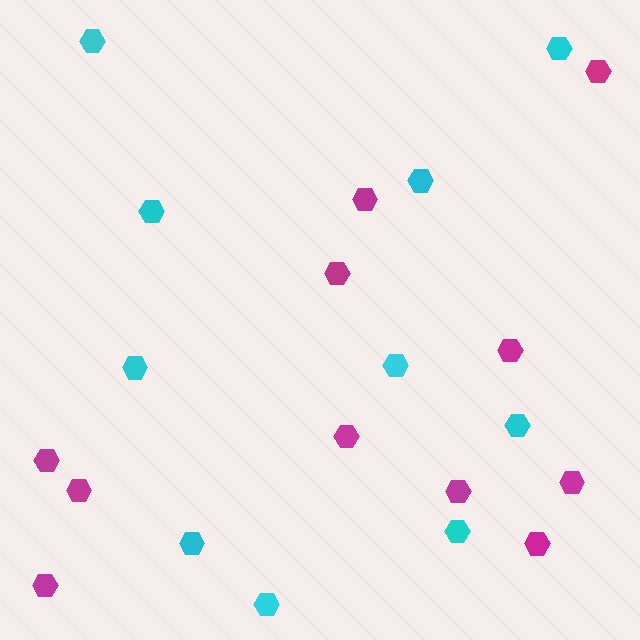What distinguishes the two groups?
There are 2 groups: one group of cyan hexagons (10) and one group of magenta hexagons (11).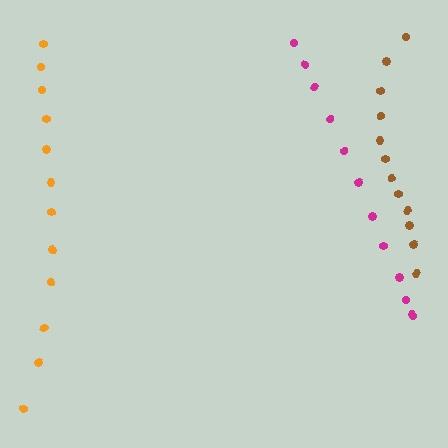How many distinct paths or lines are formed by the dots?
There are 3 distinct paths.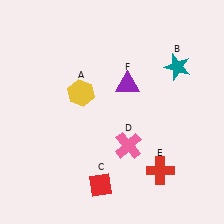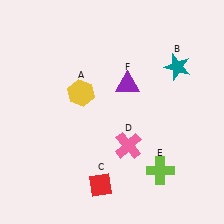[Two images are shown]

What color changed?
The cross (E) changed from red in Image 1 to lime in Image 2.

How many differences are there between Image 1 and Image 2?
There is 1 difference between the two images.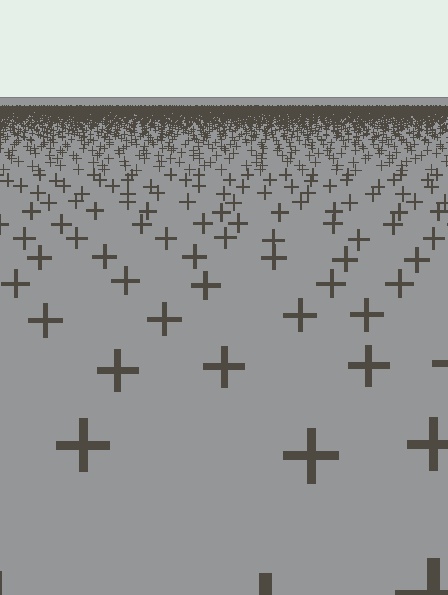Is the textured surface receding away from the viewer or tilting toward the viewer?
The surface is receding away from the viewer. Texture elements get smaller and denser toward the top.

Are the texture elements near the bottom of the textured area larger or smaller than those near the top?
Larger. Near the bottom, elements are closer to the viewer and appear at a bigger on-screen size.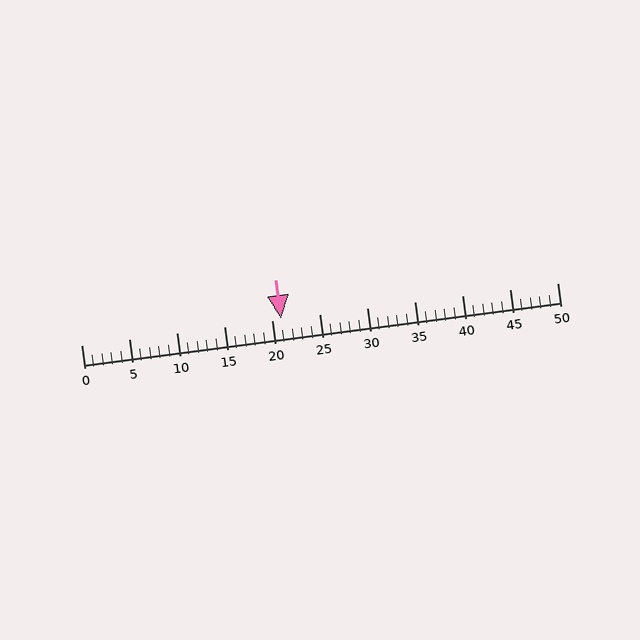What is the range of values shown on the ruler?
The ruler shows values from 0 to 50.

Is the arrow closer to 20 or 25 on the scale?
The arrow is closer to 20.